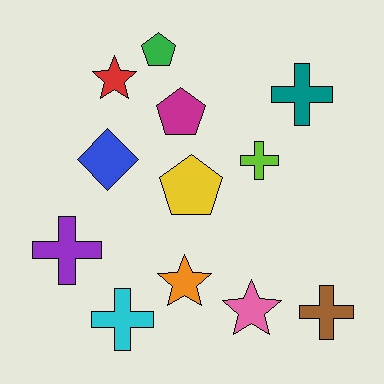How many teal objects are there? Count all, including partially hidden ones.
There is 1 teal object.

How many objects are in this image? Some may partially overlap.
There are 12 objects.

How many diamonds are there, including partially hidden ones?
There is 1 diamond.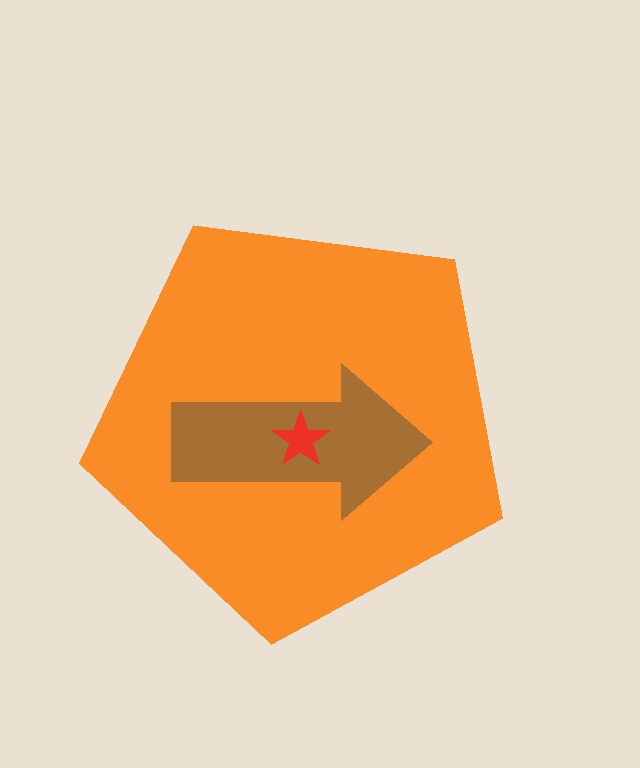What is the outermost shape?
The orange pentagon.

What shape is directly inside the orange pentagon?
The brown arrow.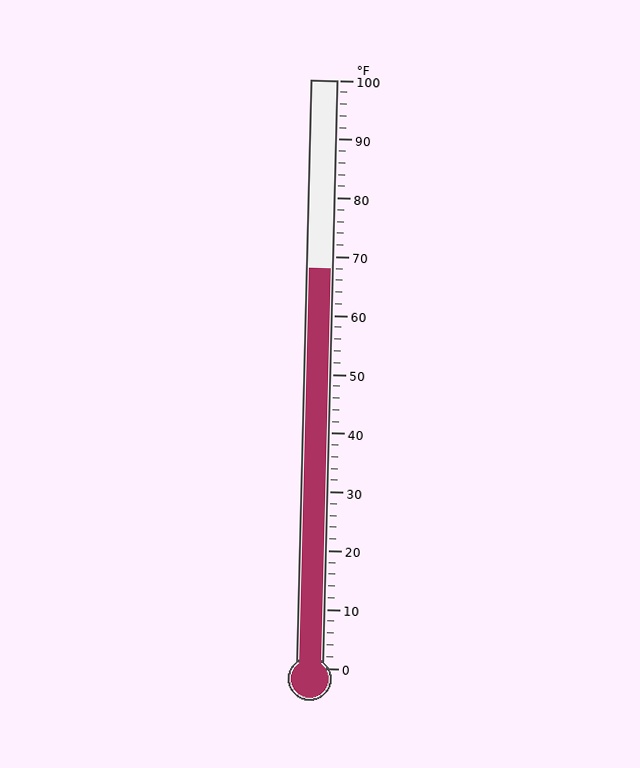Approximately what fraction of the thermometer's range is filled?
The thermometer is filled to approximately 70% of its range.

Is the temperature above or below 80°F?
The temperature is below 80°F.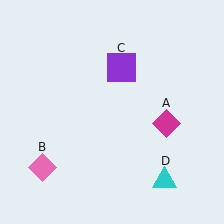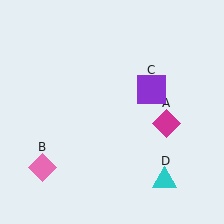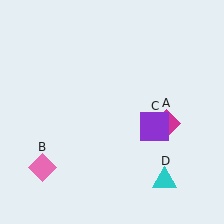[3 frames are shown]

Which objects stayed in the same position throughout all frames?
Magenta diamond (object A) and pink diamond (object B) and cyan triangle (object D) remained stationary.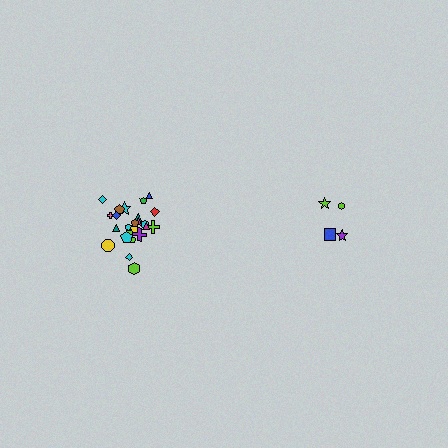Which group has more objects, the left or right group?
The left group.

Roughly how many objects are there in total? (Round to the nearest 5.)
Roughly 30 objects in total.